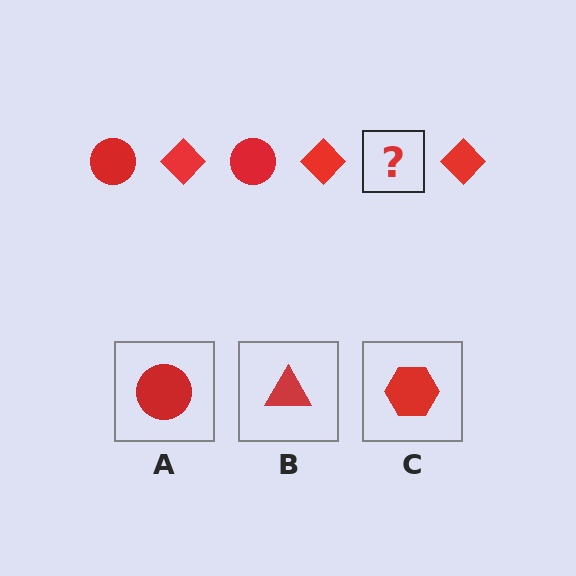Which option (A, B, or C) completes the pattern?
A.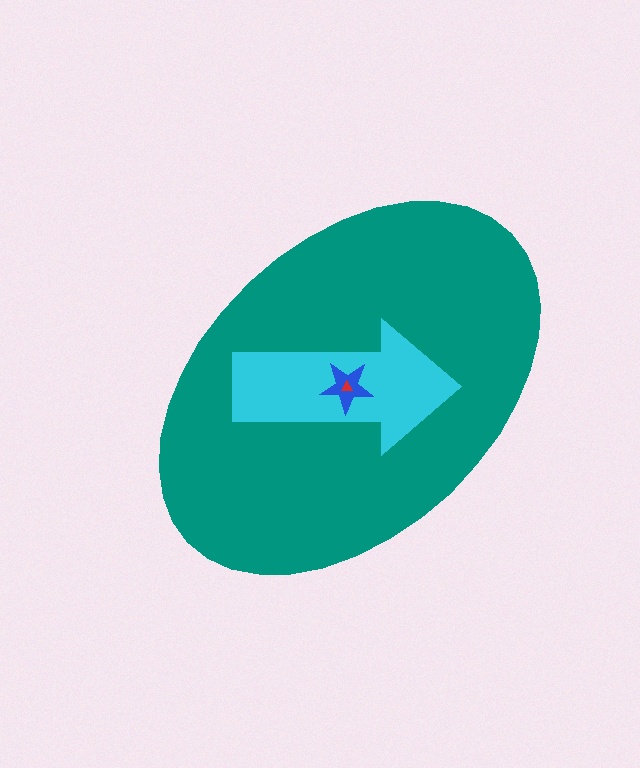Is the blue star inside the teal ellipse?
Yes.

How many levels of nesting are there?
4.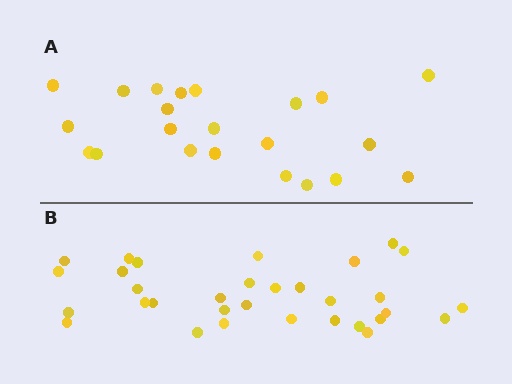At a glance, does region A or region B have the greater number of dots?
Region B (the bottom region) has more dots.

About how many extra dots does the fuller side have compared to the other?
Region B has roughly 10 or so more dots than region A.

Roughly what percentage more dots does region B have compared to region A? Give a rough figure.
About 45% more.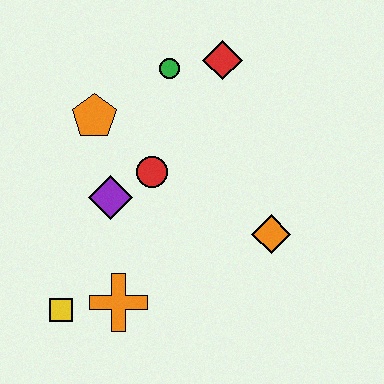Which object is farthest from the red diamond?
The yellow square is farthest from the red diamond.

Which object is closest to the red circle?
The purple diamond is closest to the red circle.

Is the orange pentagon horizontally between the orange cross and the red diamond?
No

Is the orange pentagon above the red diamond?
No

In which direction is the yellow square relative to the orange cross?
The yellow square is to the left of the orange cross.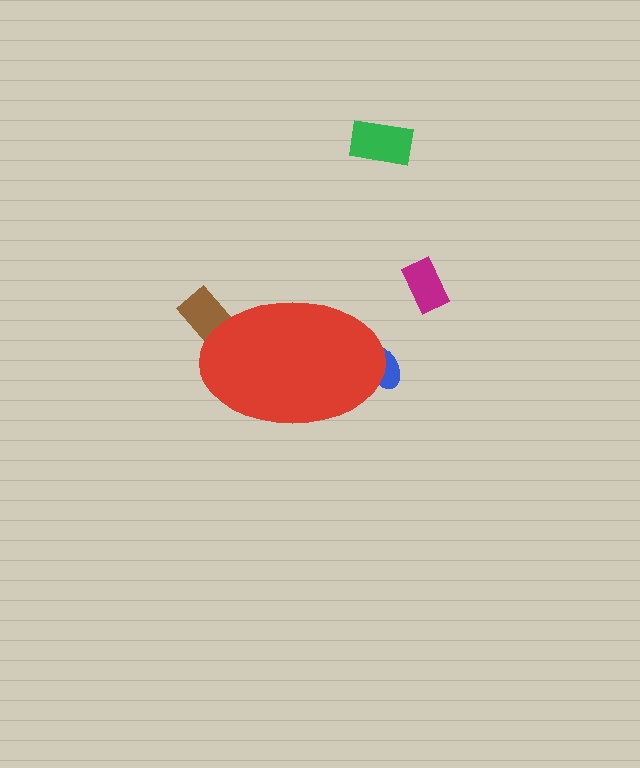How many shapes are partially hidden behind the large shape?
2 shapes are partially hidden.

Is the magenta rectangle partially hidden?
No, the magenta rectangle is fully visible.